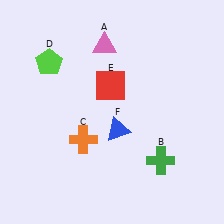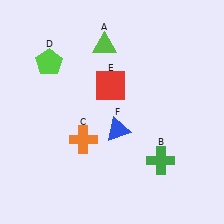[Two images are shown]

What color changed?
The triangle (A) changed from pink in Image 1 to lime in Image 2.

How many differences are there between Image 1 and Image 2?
There is 1 difference between the two images.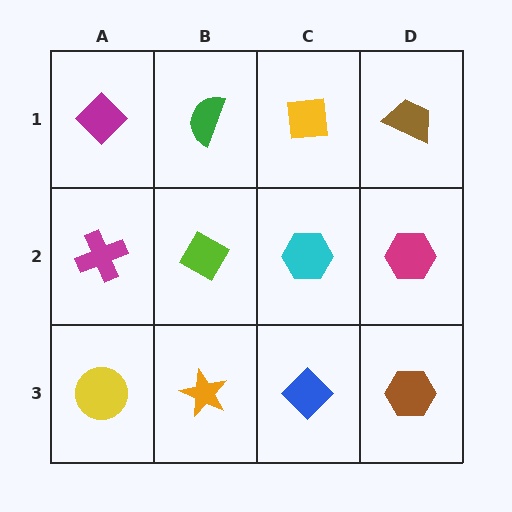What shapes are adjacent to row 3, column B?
A lime diamond (row 2, column B), a yellow circle (row 3, column A), a blue diamond (row 3, column C).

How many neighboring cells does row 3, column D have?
2.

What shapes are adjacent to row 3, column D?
A magenta hexagon (row 2, column D), a blue diamond (row 3, column C).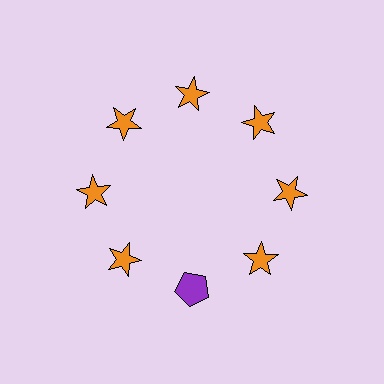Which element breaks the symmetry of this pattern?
The purple pentagon at roughly the 6 o'clock position breaks the symmetry. All other shapes are orange stars.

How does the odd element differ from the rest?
It differs in both color (purple instead of orange) and shape (pentagon instead of star).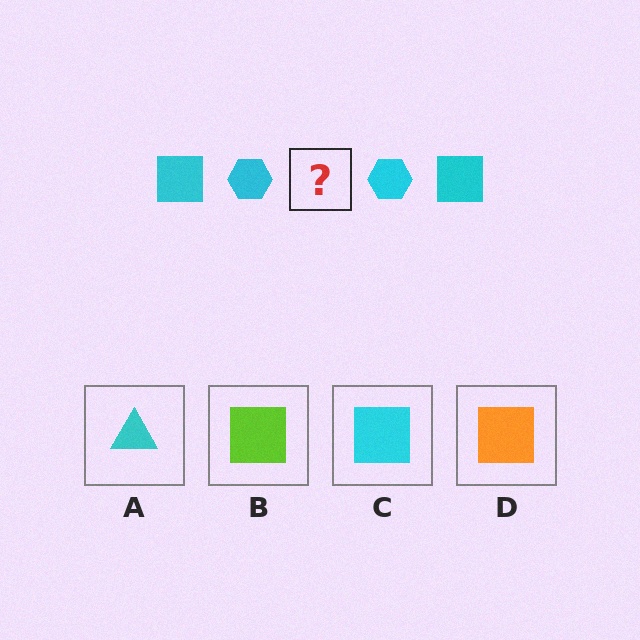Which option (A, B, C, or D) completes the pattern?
C.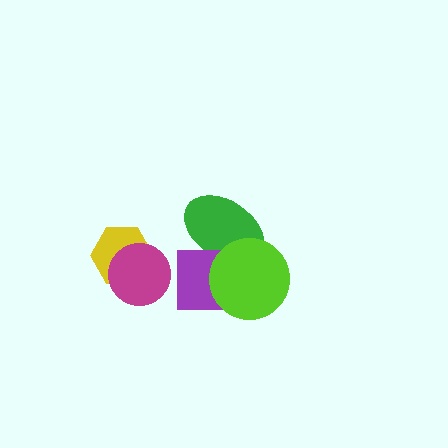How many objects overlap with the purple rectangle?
2 objects overlap with the purple rectangle.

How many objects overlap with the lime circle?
2 objects overlap with the lime circle.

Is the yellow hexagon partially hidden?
Yes, it is partially covered by another shape.